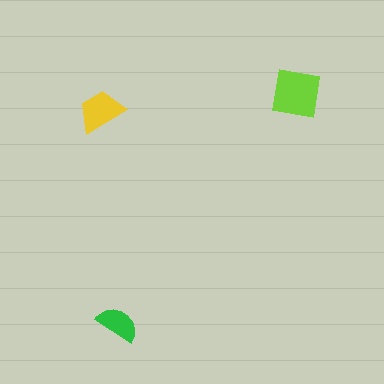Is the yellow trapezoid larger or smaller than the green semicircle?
Larger.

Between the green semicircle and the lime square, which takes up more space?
The lime square.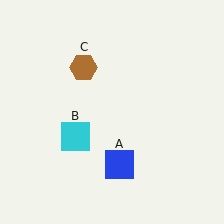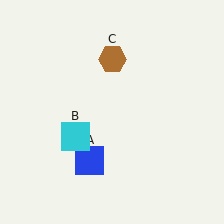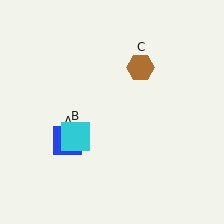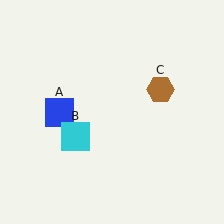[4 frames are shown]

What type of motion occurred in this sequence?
The blue square (object A), brown hexagon (object C) rotated clockwise around the center of the scene.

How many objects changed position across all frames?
2 objects changed position: blue square (object A), brown hexagon (object C).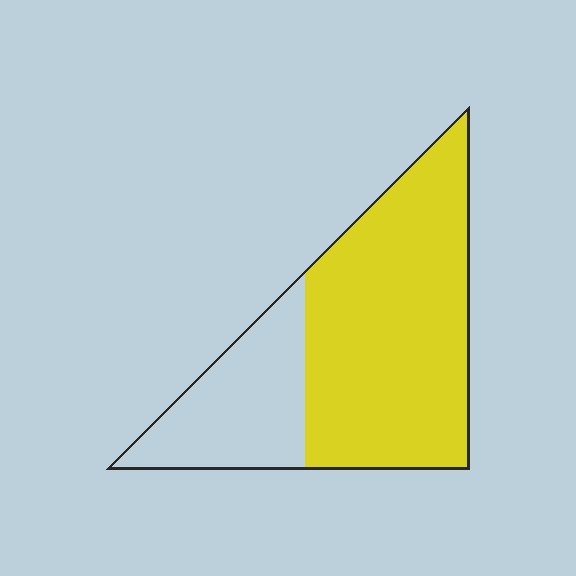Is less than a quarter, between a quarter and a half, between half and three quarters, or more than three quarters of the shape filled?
Between half and three quarters.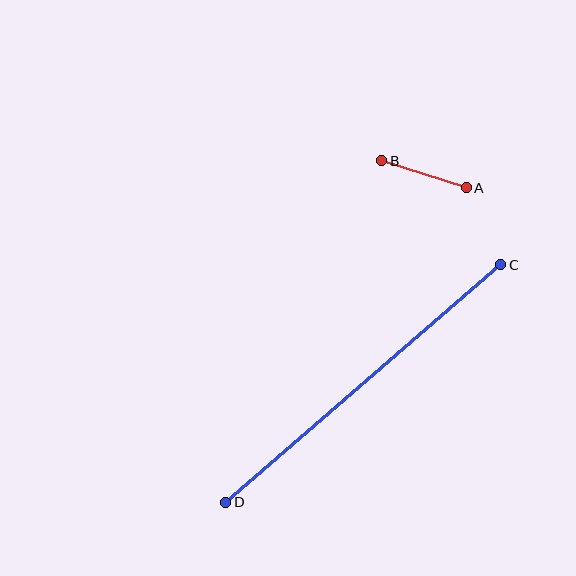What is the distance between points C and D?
The distance is approximately 364 pixels.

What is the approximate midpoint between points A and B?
The midpoint is at approximately (424, 174) pixels.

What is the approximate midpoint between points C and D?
The midpoint is at approximately (363, 383) pixels.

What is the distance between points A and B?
The distance is approximately 89 pixels.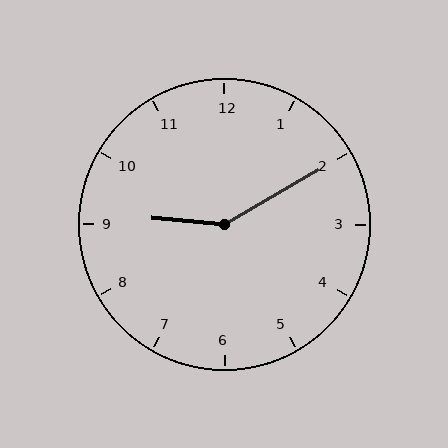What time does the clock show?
9:10.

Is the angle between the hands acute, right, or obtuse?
It is obtuse.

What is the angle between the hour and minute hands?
Approximately 145 degrees.